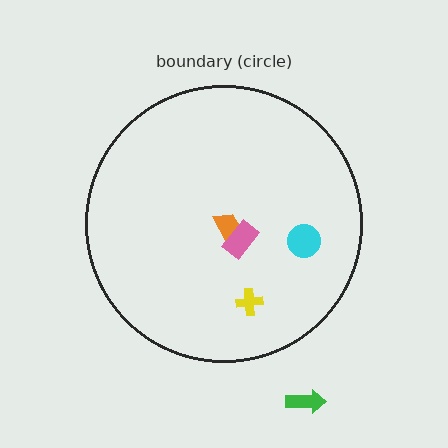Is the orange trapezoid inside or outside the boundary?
Inside.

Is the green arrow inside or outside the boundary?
Outside.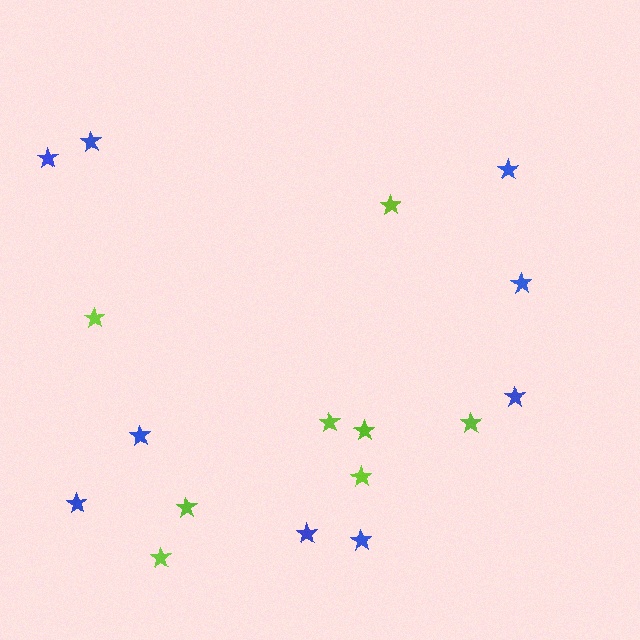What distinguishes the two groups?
There are 2 groups: one group of blue stars (9) and one group of lime stars (8).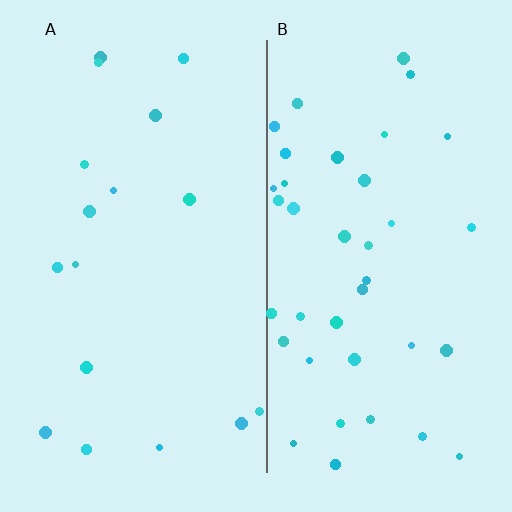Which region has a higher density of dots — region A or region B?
B (the right).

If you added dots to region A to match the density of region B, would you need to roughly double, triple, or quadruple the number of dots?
Approximately double.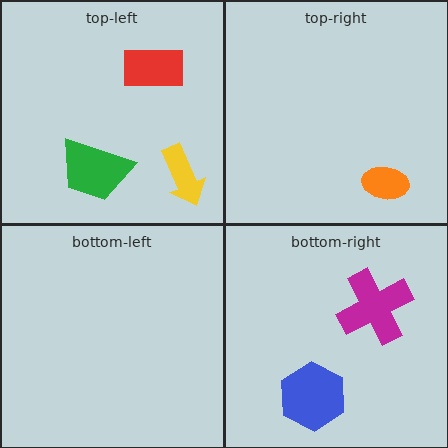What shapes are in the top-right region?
The orange ellipse.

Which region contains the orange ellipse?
The top-right region.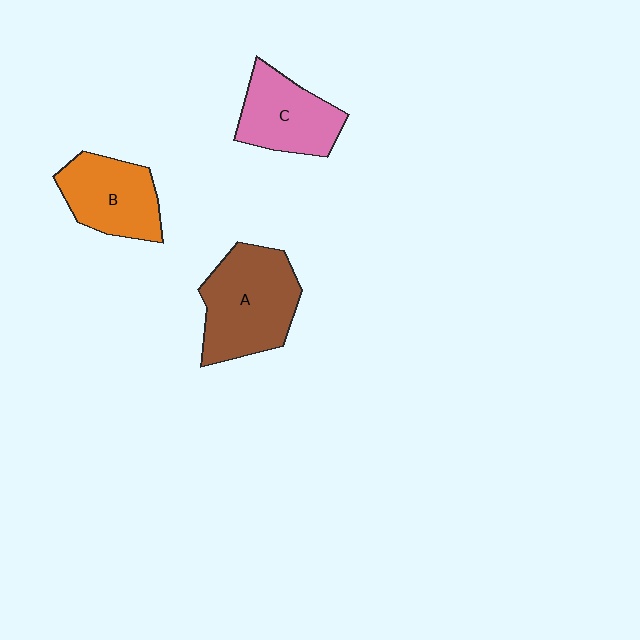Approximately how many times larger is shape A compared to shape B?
Approximately 1.3 times.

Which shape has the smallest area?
Shape C (pink).